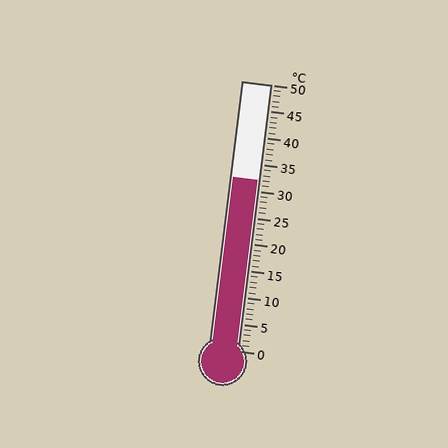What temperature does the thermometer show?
The thermometer shows approximately 32°C.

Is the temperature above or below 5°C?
The temperature is above 5°C.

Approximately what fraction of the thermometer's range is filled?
The thermometer is filled to approximately 65% of its range.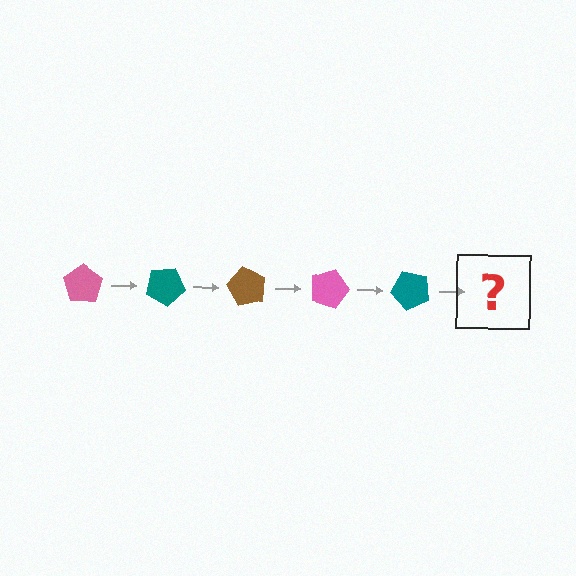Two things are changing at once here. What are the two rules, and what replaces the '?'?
The two rules are that it rotates 30 degrees each step and the color cycles through pink, teal, and brown. The '?' should be a brown pentagon, rotated 150 degrees from the start.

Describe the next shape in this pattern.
It should be a brown pentagon, rotated 150 degrees from the start.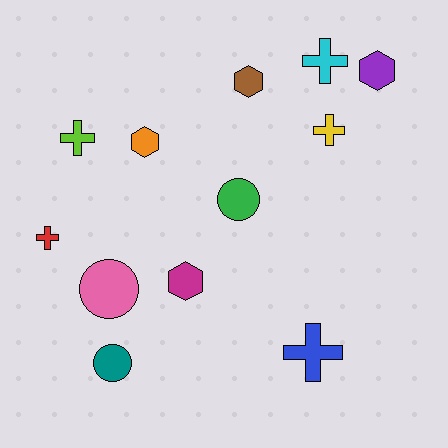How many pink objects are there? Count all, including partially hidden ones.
There is 1 pink object.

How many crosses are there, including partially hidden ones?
There are 5 crosses.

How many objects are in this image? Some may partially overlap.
There are 12 objects.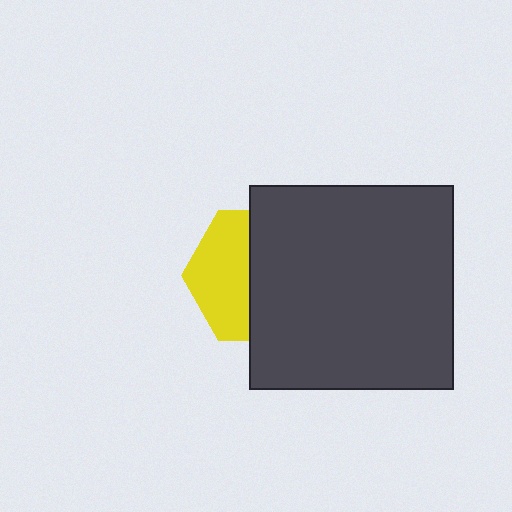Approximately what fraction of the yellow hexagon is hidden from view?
Roughly 56% of the yellow hexagon is hidden behind the dark gray square.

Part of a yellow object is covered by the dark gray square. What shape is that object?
It is a hexagon.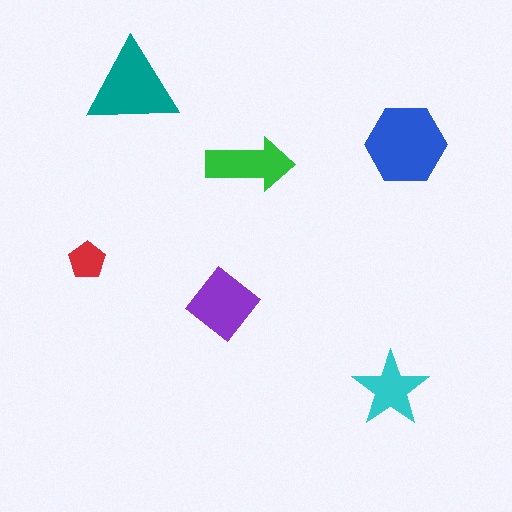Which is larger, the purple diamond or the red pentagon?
The purple diamond.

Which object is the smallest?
The red pentagon.